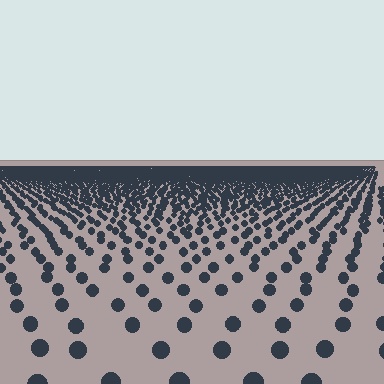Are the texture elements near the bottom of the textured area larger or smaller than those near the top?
Larger. Near the bottom, elements are closer to the viewer and appear at a bigger on-screen size.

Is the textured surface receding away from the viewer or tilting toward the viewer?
The surface is receding away from the viewer. Texture elements get smaller and denser toward the top.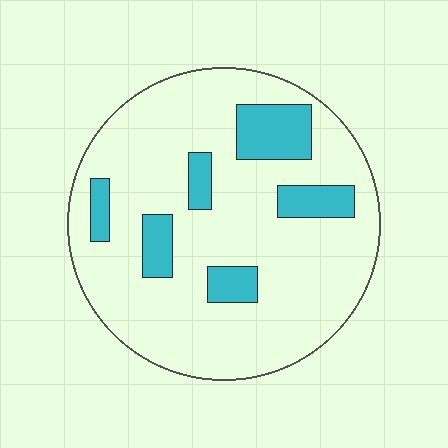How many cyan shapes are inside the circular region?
6.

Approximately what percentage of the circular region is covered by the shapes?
Approximately 15%.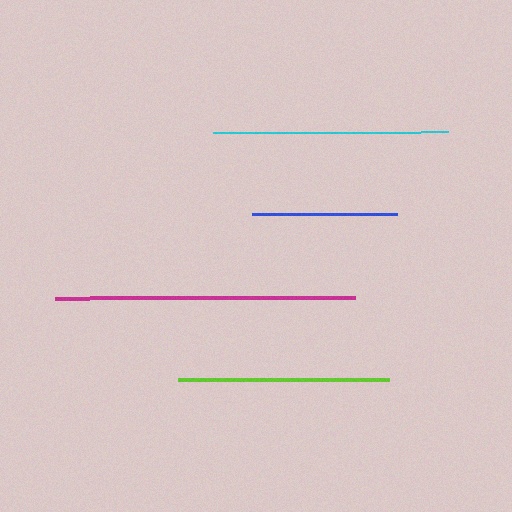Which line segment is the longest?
The magenta line is the longest at approximately 300 pixels.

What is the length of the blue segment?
The blue segment is approximately 145 pixels long.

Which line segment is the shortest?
The blue line is the shortest at approximately 145 pixels.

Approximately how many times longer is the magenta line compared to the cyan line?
The magenta line is approximately 1.3 times the length of the cyan line.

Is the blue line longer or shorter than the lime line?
The lime line is longer than the blue line.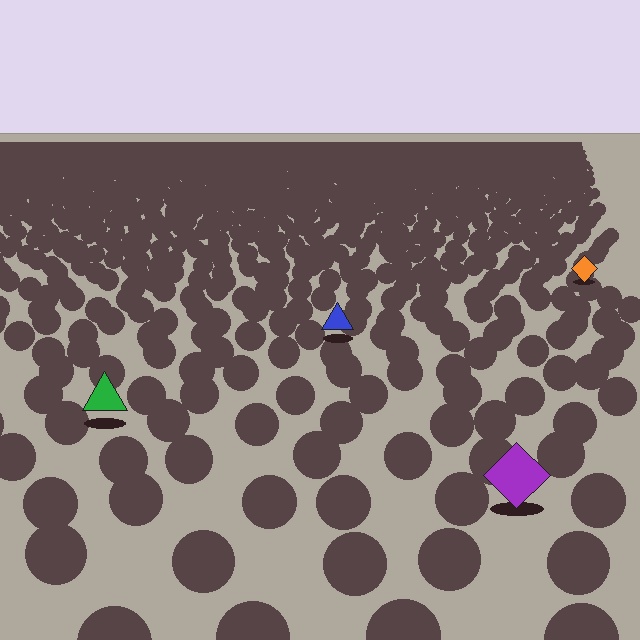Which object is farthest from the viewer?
The orange diamond is farthest from the viewer. It appears smaller and the ground texture around it is denser.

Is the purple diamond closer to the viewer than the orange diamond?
Yes. The purple diamond is closer — you can tell from the texture gradient: the ground texture is coarser near it.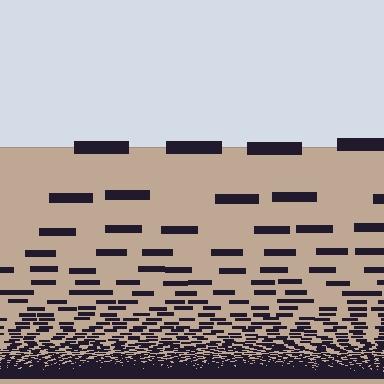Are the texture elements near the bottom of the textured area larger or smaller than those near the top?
Smaller. The gradient is inverted — elements near the bottom are smaller and denser.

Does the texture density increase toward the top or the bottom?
Density increases toward the bottom.